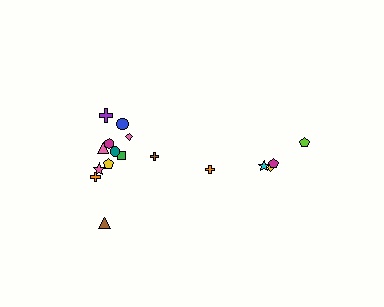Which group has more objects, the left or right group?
The left group.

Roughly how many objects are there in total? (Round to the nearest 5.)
Roughly 15 objects in total.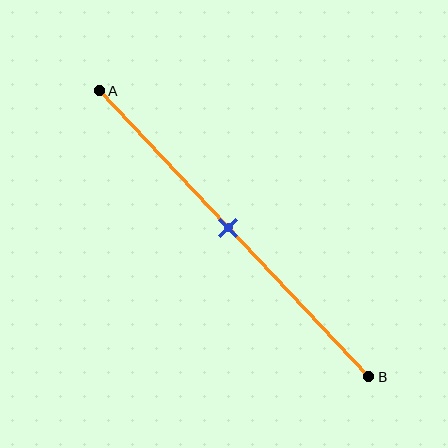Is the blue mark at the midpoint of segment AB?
Yes, the mark is approximately at the midpoint.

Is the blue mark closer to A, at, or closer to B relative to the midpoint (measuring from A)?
The blue mark is approximately at the midpoint of segment AB.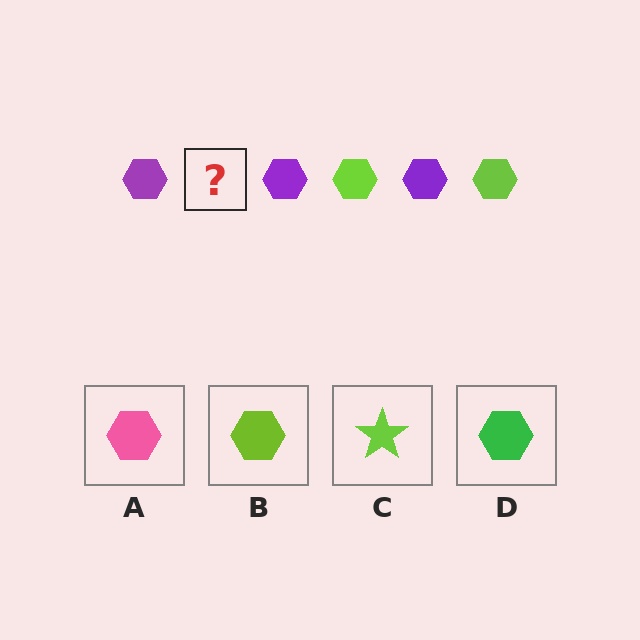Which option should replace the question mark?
Option B.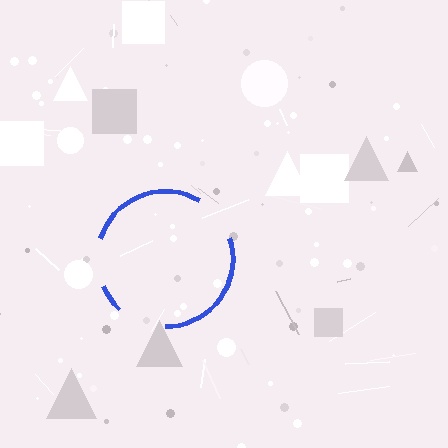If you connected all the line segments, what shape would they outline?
They would outline a circle.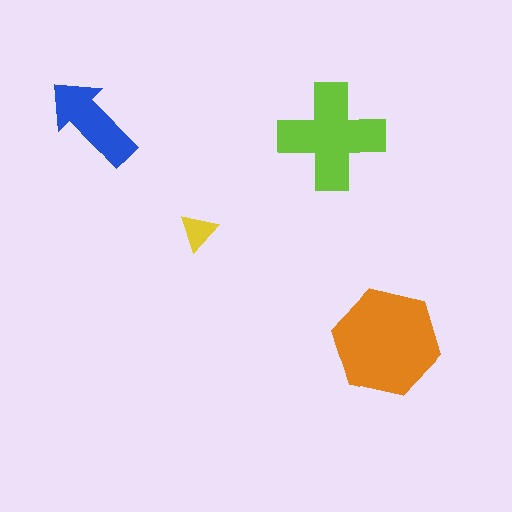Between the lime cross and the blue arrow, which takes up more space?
The lime cross.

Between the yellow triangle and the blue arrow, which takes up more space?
The blue arrow.